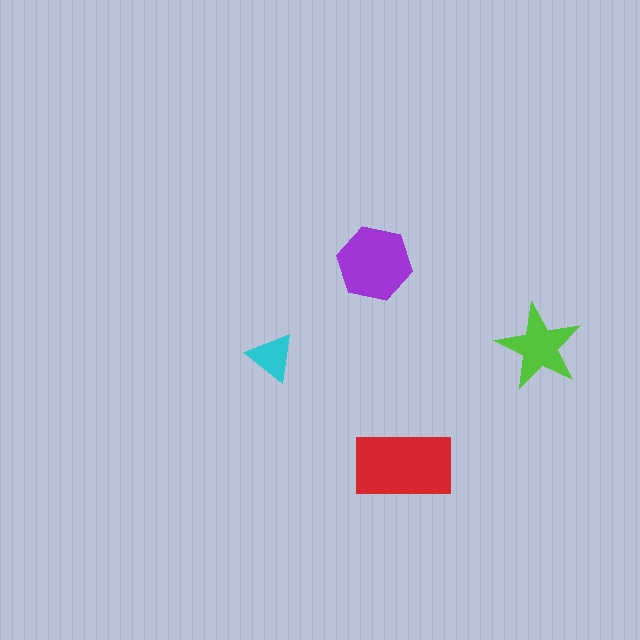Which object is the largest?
The red rectangle.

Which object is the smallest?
The cyan triangle.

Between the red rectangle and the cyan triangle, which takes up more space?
The red rectangle.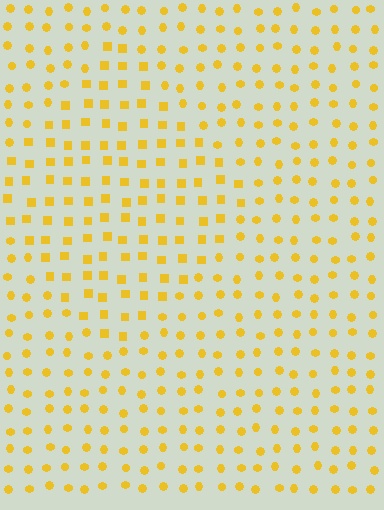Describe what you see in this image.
The image is filled with small yellow elements arranged in a uniform grid. A diamond-shaped region contains squares, while the surrounding area contains circles. The boundary is defined purely by the change in element shape.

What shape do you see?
I see a diamond.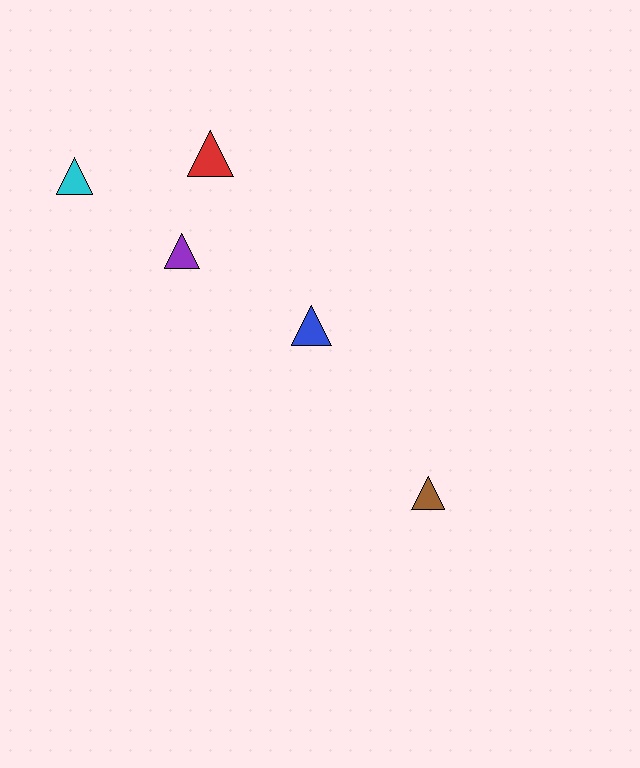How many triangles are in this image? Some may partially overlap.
There are 5 triangles.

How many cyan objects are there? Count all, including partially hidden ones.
There is 1 cyan object.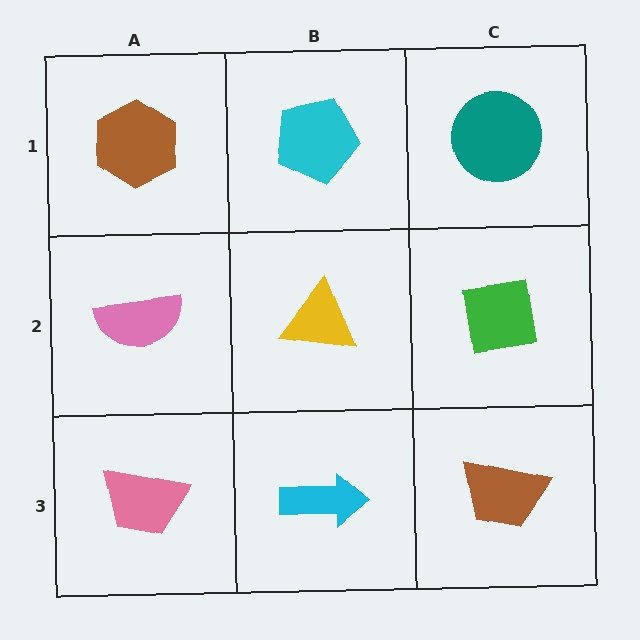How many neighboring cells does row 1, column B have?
3.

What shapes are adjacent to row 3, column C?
A green square (row 2, column C), a cyan arrow (row 3, column B).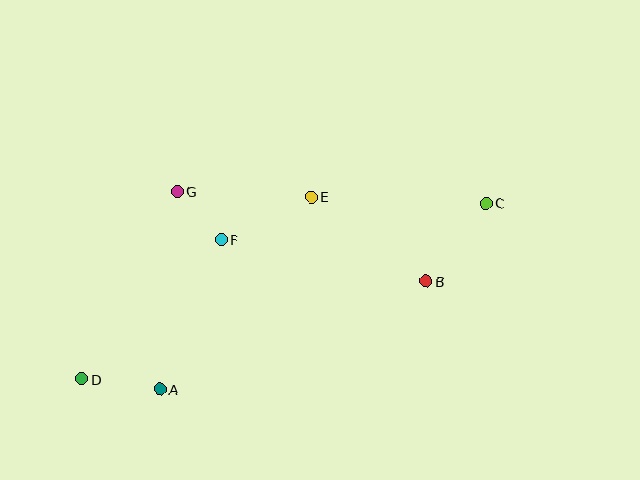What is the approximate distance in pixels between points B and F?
The distance between B and F is approximately 209 pixels.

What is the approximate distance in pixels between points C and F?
The distance between C and F is approximately 267 pixels.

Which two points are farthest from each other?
Points C and D are farthest from each other.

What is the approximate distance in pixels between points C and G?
The distance between C and G is approximately 309 pixels.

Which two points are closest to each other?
Points F and G are closest to each other.